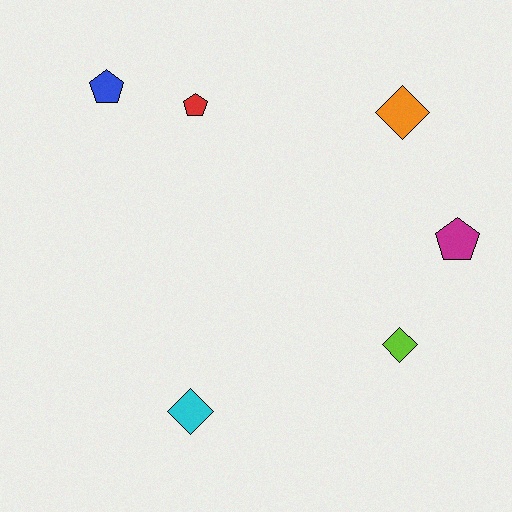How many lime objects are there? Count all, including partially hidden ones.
There is 1 lime object.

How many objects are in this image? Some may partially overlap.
There are 6 objects.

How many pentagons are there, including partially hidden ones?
There are 3 pentagons.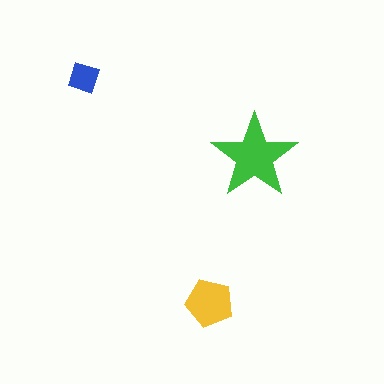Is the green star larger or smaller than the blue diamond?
Larger.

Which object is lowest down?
The yellow pentagon is bottommost.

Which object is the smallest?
The blue diamond.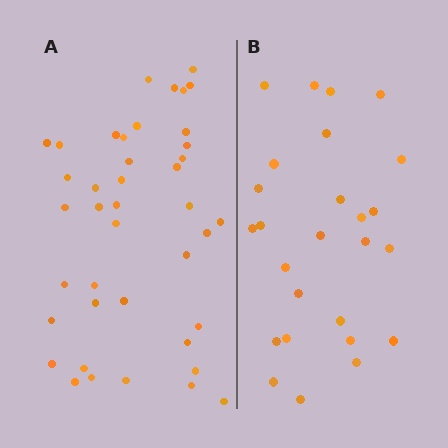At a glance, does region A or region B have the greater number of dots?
Region A (the left region) has more dots.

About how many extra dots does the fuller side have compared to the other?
Region A has approximately 15 more dots than region B.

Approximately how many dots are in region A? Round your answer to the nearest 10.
About 40 dots. (The exact count is 41, which rounds to 40.)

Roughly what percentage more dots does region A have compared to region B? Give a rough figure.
About 60% more.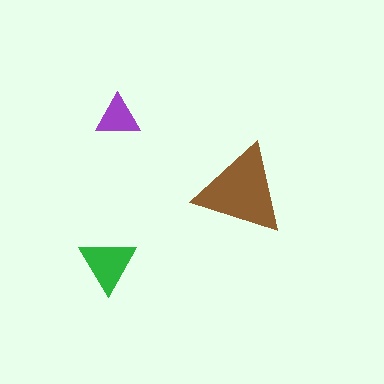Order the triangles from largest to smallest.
the brown one, the green one, the purple one.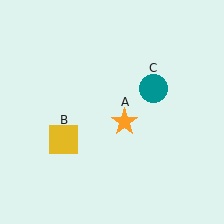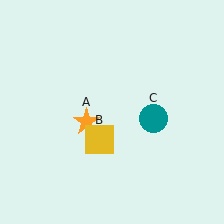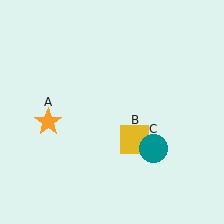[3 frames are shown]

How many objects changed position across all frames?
3 objects changed position: orange star (object A), yellow square (object B), teal circle (object C).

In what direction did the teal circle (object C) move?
The teal circle (object C) moved down.